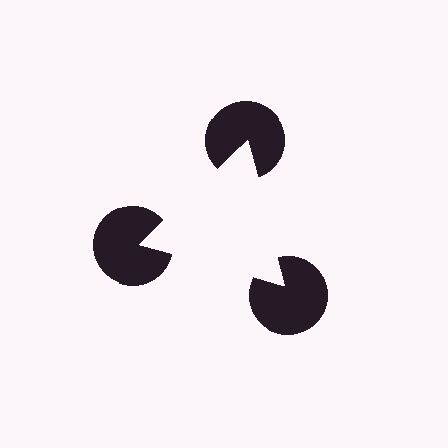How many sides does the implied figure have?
3 sides.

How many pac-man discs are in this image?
There are 3 — one at each vertex of the illusory triangle.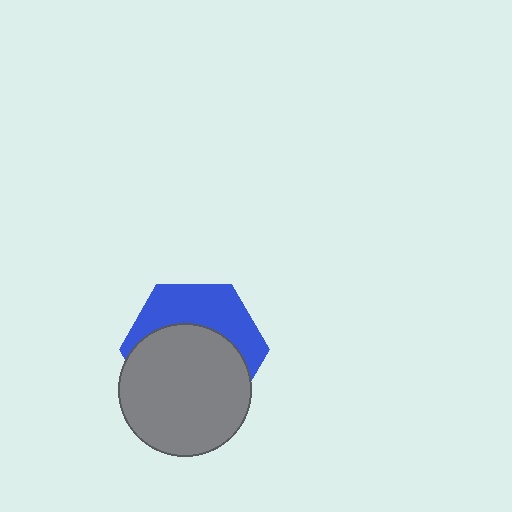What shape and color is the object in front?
The object in front is a gray circle.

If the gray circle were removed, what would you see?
You would see the complete blue hexagon.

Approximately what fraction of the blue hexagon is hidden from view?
Roughly 60% of the blue hexagon is hidden behind the gray circle.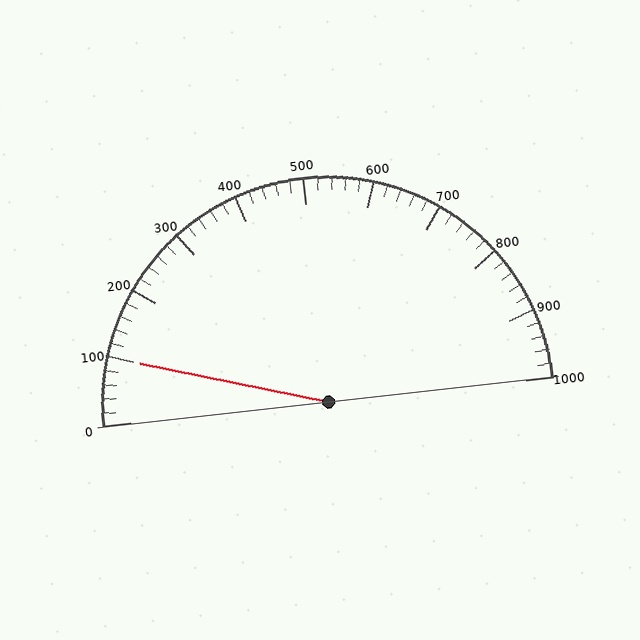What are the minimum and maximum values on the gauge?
The gauge ranges from 0 to 1000.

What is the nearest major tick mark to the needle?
The nearest major tick mark is 100.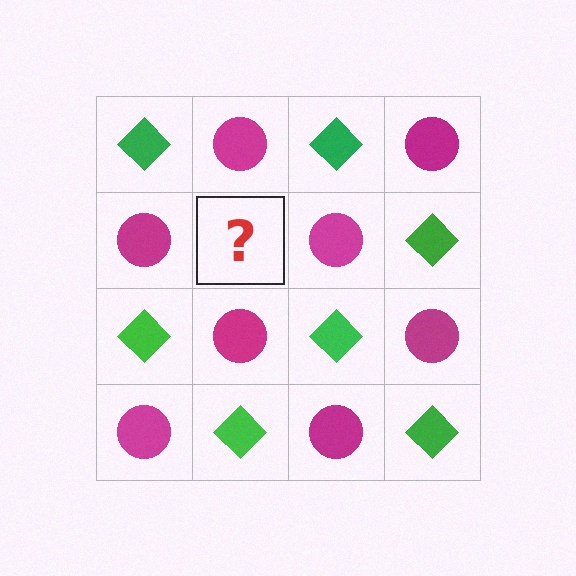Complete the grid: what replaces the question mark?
The question mark should be replaced with a green diamond.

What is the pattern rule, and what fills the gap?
The rule is that it alternates green diamond and magenta circle in a checkerboard pattern. The gap should be filled with a green diamond.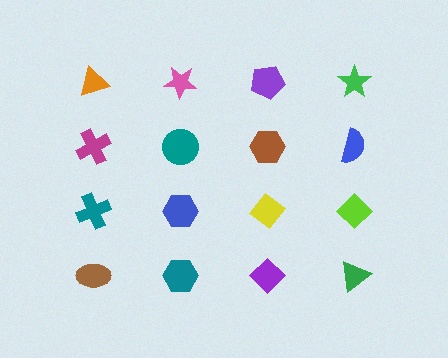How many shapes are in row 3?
4 shapes.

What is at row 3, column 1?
A teal cross.